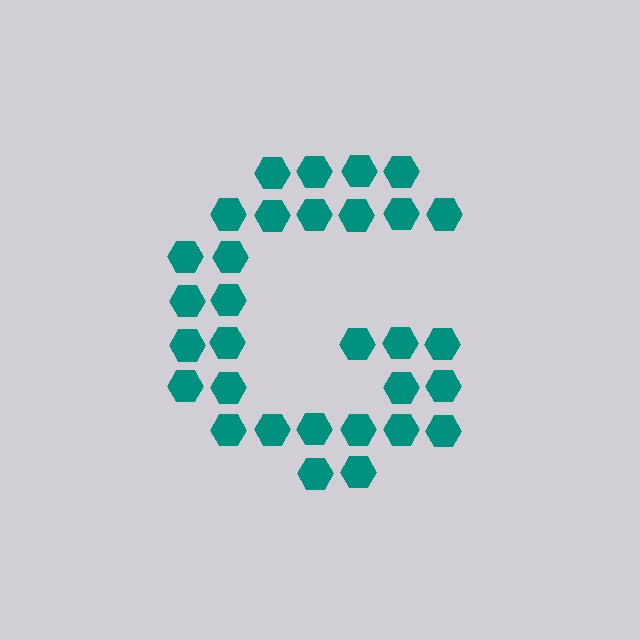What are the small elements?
The small elements are hexagons.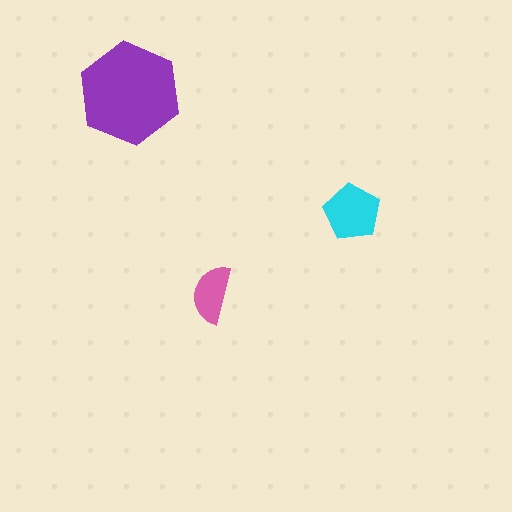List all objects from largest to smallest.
The purple hexagon, the cyan pentagon, the pink semicircle.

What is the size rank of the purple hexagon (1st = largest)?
1st.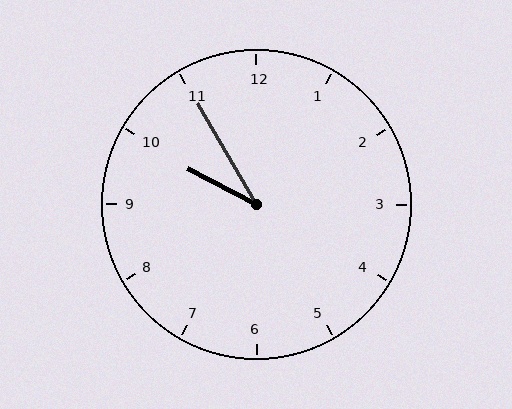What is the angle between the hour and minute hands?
Approximately 32 degrees.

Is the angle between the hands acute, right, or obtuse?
It is acute.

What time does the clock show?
9:55.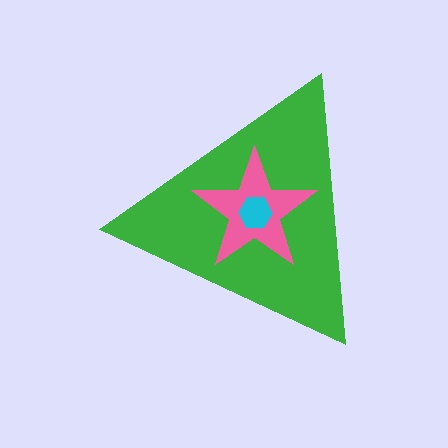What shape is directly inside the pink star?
The cyan hexagon.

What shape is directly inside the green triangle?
The pink star.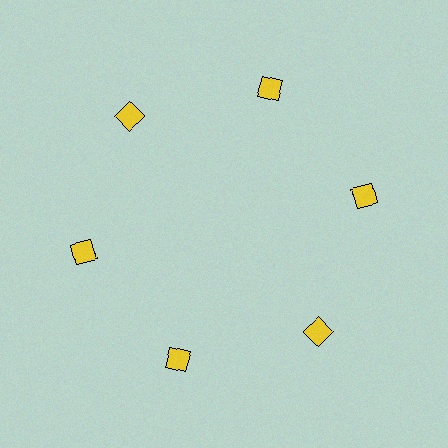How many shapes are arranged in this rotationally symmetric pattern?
There are 6 shapes, arranged in 6 groups of 1.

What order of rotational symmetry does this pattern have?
This pattern has 6-fold rotational symmetry.